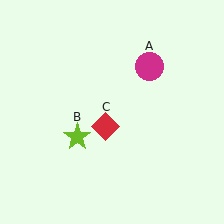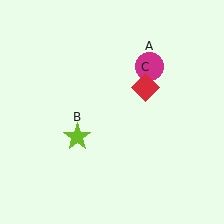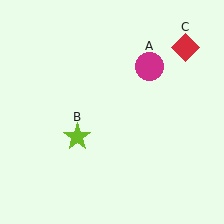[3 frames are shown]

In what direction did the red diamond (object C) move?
The red diamond (object C) moved up and to the right.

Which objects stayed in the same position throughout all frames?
Magenta circle (object A) and lime star (object B) remained stationary.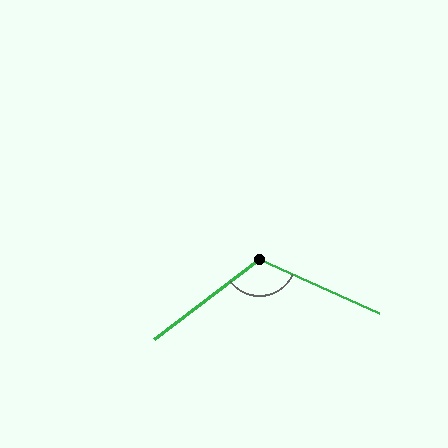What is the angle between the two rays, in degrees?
Approximately 118 degrees.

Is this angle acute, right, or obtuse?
It is obtuse.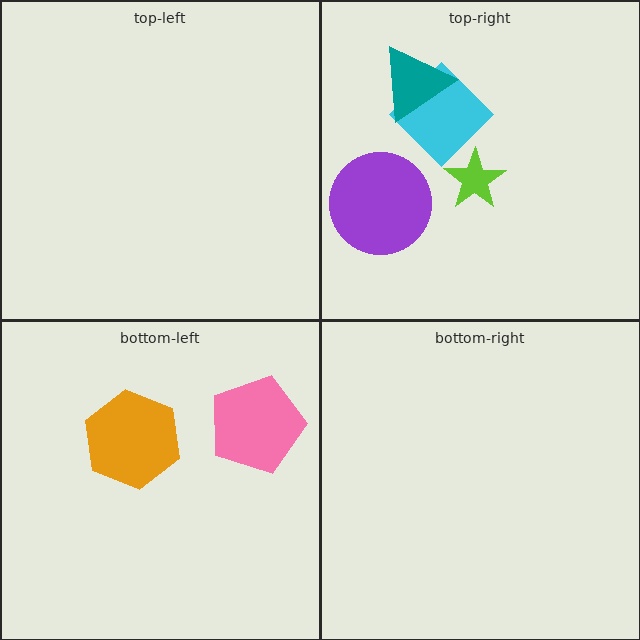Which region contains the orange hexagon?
The bottom-left region.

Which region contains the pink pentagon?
The bottom-left region.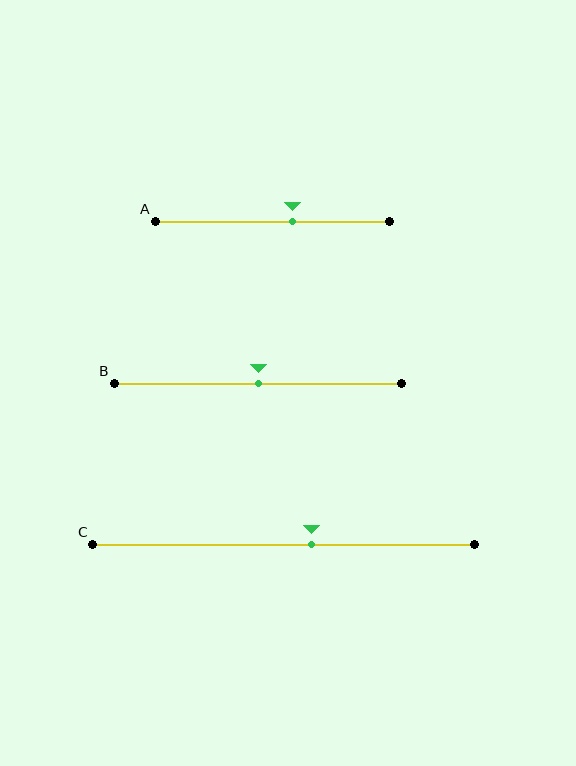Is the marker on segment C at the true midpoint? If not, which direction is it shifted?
No, the marker on segment C is shifted to the right by about 7% of the segment length.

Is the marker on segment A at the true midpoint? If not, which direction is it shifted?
No, the marker on segment A is shifted to the right by about 8% of the segment length.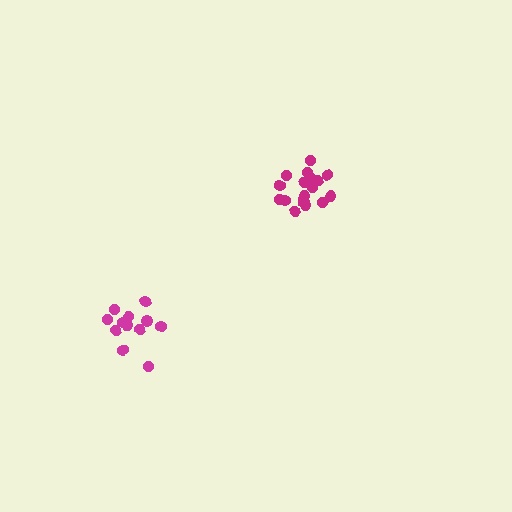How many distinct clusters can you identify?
There are 2 distinct clusters.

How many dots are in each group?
Group 1: 12 dots, Group 2: 18 dots (30 total).